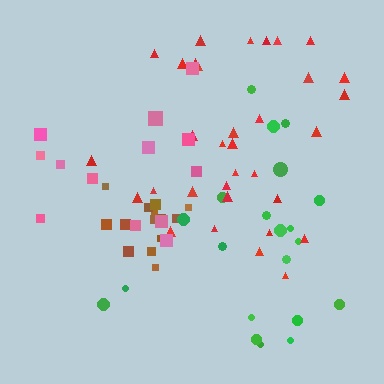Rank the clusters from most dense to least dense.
brown, red, green, pink.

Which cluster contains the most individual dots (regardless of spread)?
Red (33).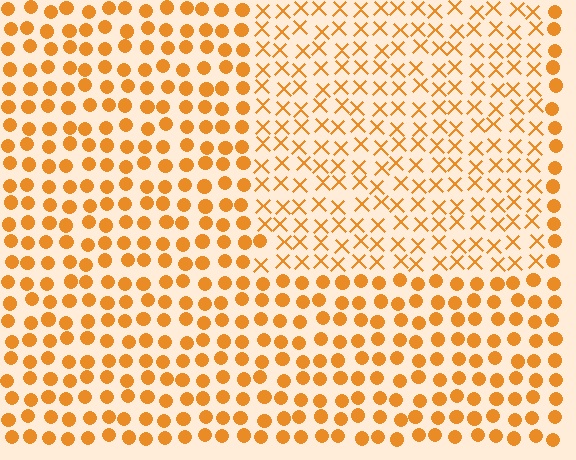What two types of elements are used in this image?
The image uses X marks inside the rectangle region and circles outside it.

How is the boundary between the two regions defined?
The boundary is defined by a change in element shape: X marks inside vs. circles outside. All elements share the same color and spacing.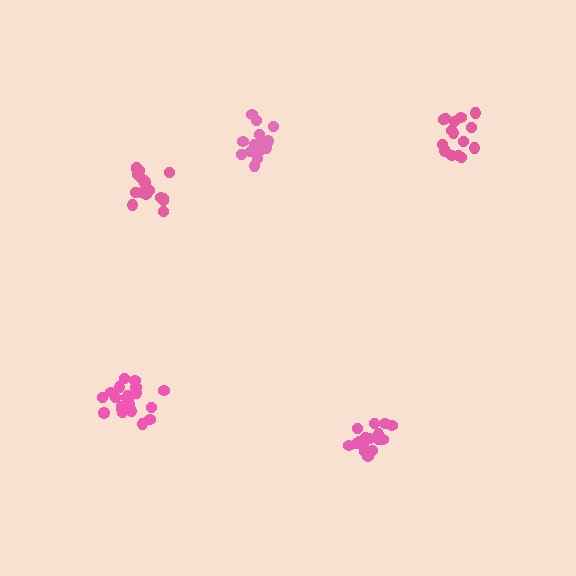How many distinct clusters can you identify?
There are 5 distinct clusters.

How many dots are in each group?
Group 1: 15 dots, Group 2: 17 dots, Group 3: 18 dots, Group 4: 21 dots, Group 5: 16 dots (87 total).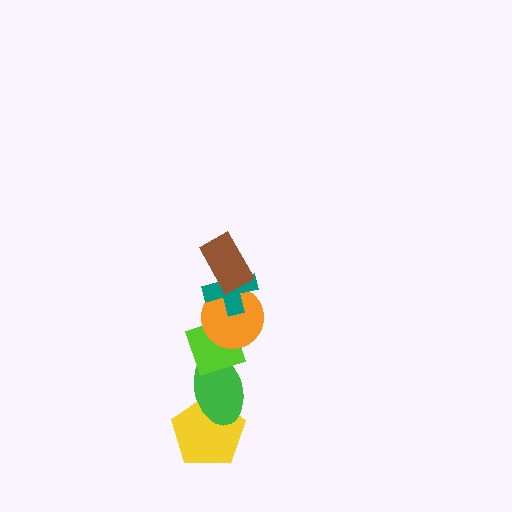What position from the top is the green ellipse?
The green ellipse is 5th from the top.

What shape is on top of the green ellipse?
The lime diamond is on top of the green ellipse.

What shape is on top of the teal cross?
The brown rectangle is on top of the teal cross.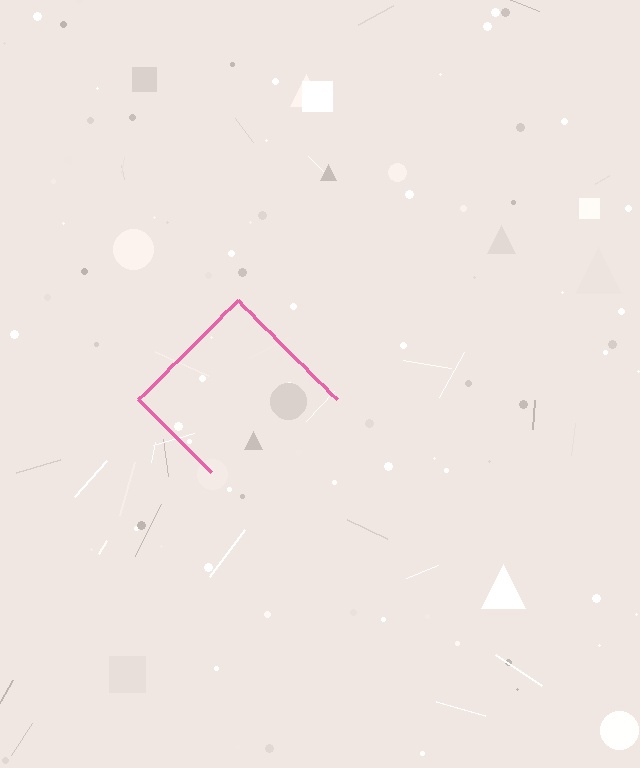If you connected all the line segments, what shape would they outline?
They would outline a diamond.